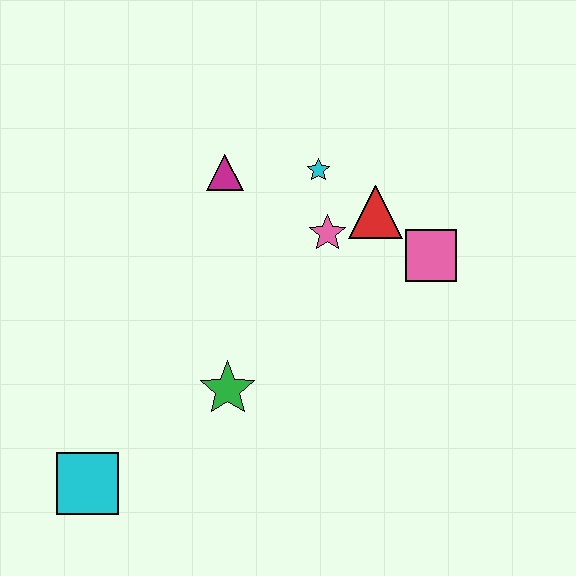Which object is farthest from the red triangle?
The cyan square is farthest from the red triangle.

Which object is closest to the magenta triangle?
The cyan star is closest to the magenta triangle.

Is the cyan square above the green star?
No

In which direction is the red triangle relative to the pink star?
The red triangle is to the right of the pink star.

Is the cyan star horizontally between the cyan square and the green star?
No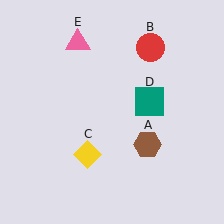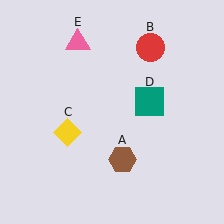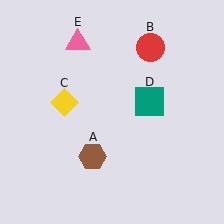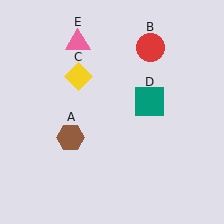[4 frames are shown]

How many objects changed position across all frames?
2 objects changed position: brown hexagon (object A), yellow diamond (object C).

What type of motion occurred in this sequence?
The brown hexagon (object A), yellow diamond (object C) rotated clockwise around the center of the scene.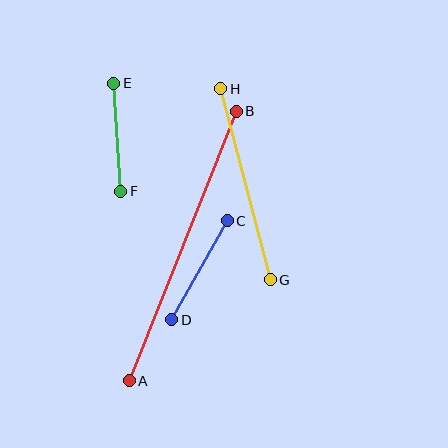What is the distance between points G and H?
The distance is approximately 197 pixels.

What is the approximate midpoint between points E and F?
The midpoint is at approximately (117, 137) pixels.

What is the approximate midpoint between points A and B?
The midpoint is at approximately (183, 246) pixels.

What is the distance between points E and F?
The distance is approximately 108 pixels.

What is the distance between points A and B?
The distance is approximately 290 pixels.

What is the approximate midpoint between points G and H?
The midpoint is at approximately (246, 184) pixels.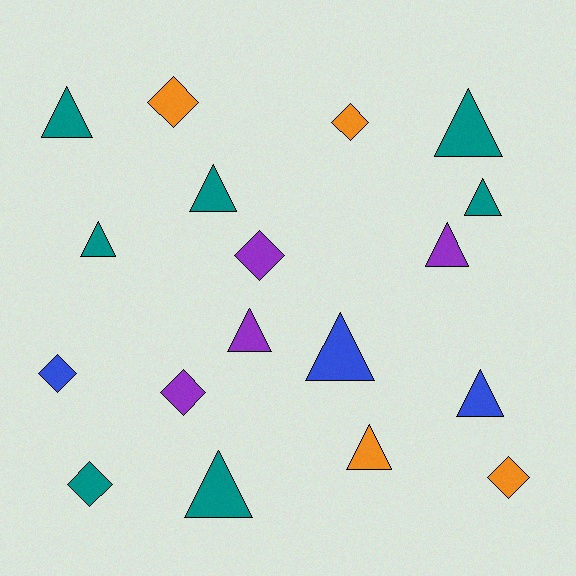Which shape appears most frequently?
Triangle, with 11 objects.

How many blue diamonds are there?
There is 1 blue diamond.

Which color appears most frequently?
Teal, with 7 objects.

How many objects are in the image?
There are 18 objects.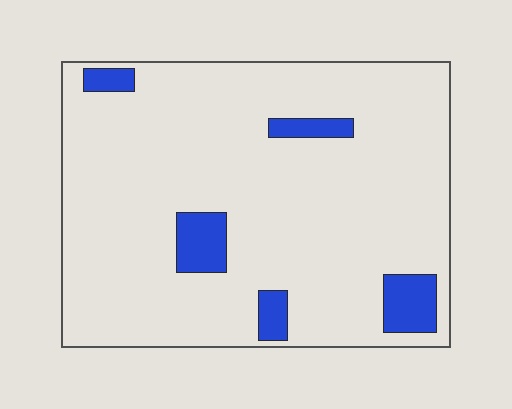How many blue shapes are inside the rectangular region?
5.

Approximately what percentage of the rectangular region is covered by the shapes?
Approximately 10%.